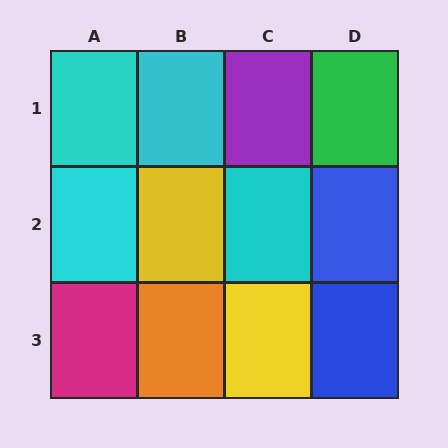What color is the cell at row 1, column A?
Cyan.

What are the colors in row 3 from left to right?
Magenta, orange, yellow, blue.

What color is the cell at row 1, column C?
Purple.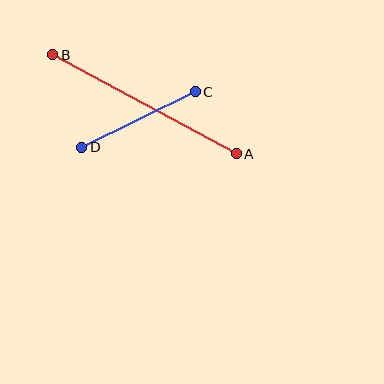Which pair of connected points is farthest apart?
Points A and B are farthest apart.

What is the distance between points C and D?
The distance is approximately 126 pixels.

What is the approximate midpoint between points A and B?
The midpoint is at approximately (144, 104) pixels.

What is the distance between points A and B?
The distance is approximately 208 pixels.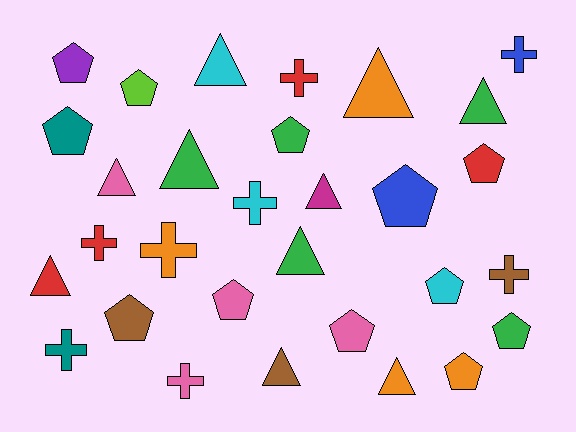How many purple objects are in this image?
There is 1 purple object.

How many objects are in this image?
There are 30 objects.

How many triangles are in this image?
There are 10 triangles.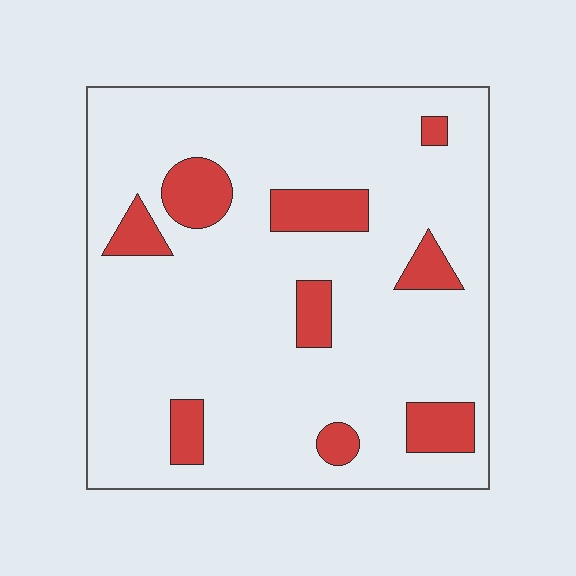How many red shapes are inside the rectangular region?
9.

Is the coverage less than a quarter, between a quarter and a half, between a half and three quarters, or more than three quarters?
Less than a quarter.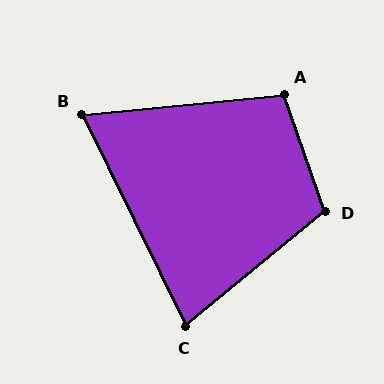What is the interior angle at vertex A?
Approximately 103 degrees (obtuse).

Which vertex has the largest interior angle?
D, at approximately 110 degrees.